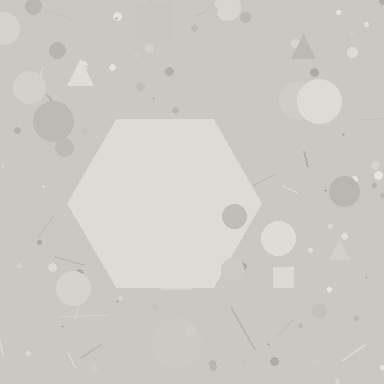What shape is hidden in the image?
A hexagon is hidden in the image.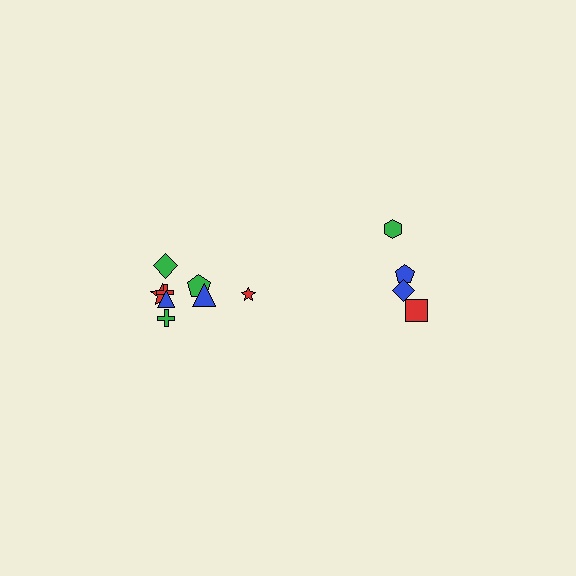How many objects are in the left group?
There are 8 objects.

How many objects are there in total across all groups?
There are 12 objects.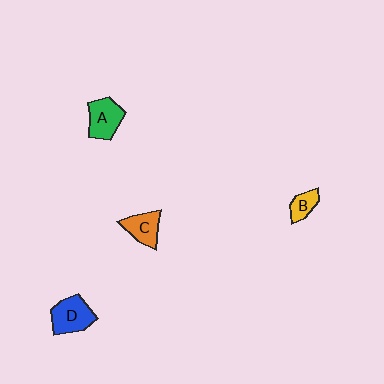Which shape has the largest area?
Shape D (blue).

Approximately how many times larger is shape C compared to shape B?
Approximately 1.5 times.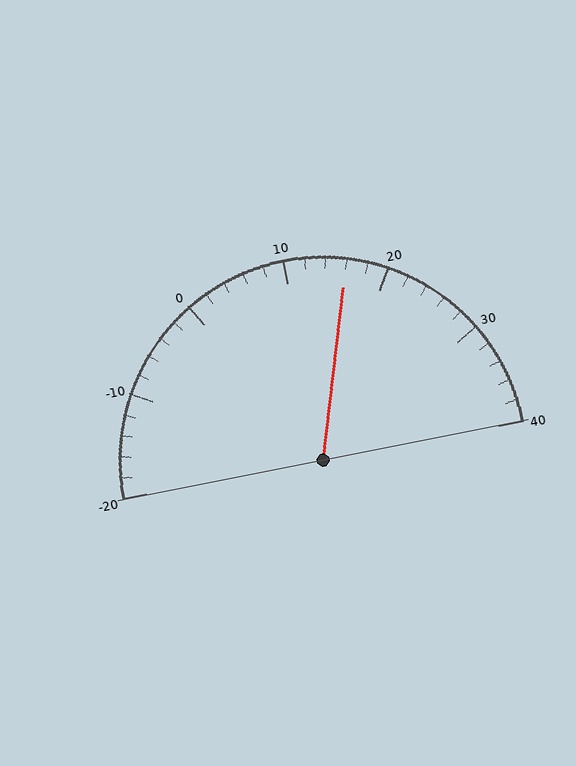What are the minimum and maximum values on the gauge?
The gauge ranges from -20 to 40.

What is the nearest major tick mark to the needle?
The nearest major tick mark is 20.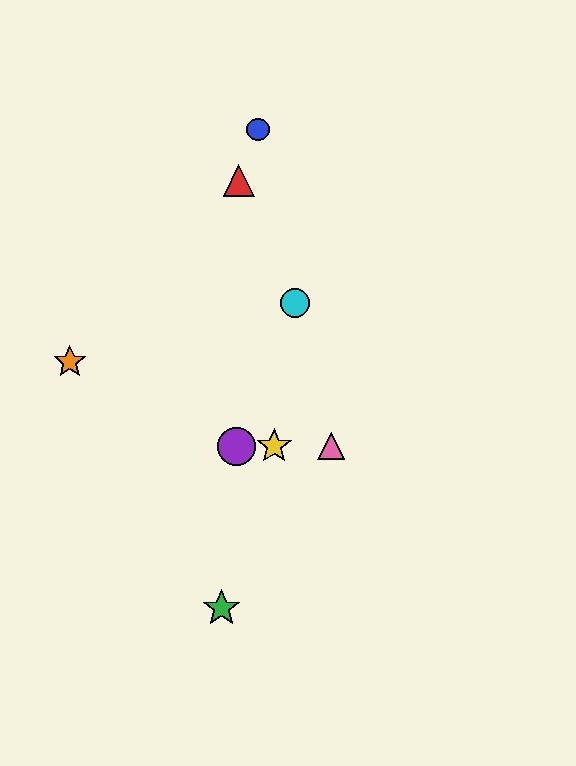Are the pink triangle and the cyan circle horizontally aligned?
No, the pink triangle is at y≈446 and the cyan circle is at y≈303.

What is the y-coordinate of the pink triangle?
The pink triangle is at y≈446.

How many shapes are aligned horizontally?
3 shapes (the yellow star, the purple circle, the pink triangle) are aligned horizontally.